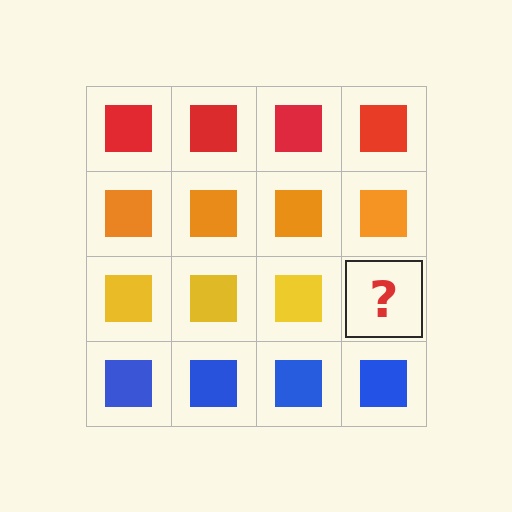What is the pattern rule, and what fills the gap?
The rule is that each row has a consistent color. The gap should be filled with a yellow square.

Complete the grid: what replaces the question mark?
The question mark should be replaced with a yellow square.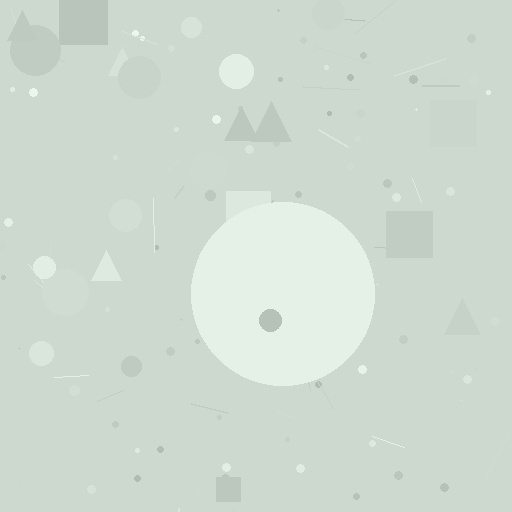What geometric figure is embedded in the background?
A circle is embedded in the background.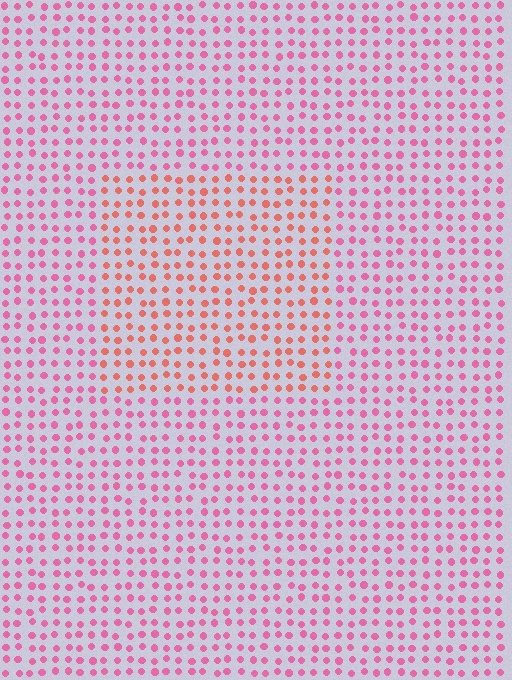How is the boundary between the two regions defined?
The boundary is defined purely by a slight shift in hue (about 34 degrees). Spacing, size, and orientation are identical on both sides.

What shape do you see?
I see a rectangle.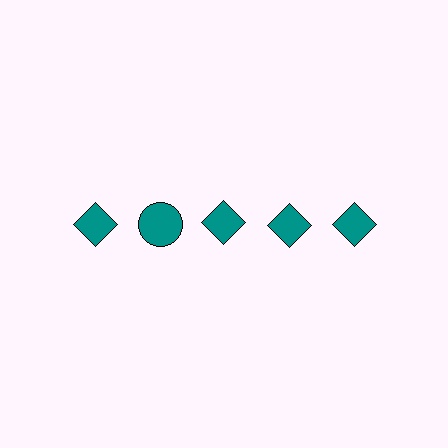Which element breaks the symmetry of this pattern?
The teal circle in the top row, second from left column breaks the symmetry. All other shapes are teal diamonds.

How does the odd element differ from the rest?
It has a different shape: circle instead of diamond.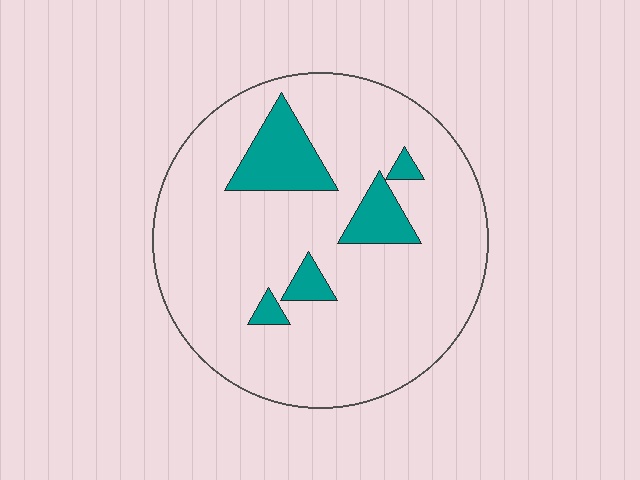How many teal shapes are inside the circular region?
5.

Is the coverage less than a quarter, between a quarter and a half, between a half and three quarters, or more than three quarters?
Less than a quarter.